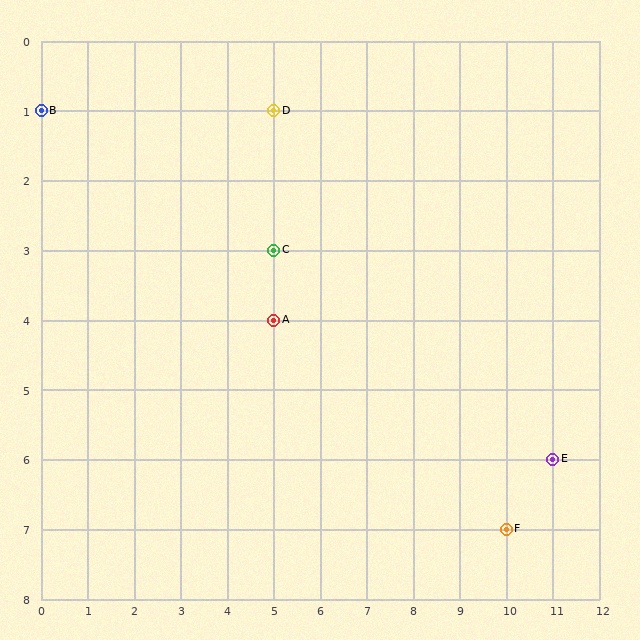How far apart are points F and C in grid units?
Points F and C are 5 columns and 4 rows apart (about 6.4 grid units diagonally).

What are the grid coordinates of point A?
Point A is at grid coordinates (5, 4).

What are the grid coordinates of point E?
Point E is at grid coordinates (11, 6).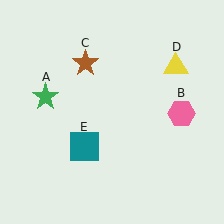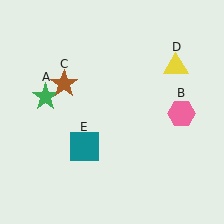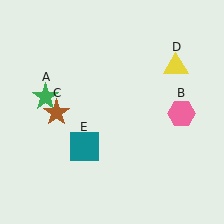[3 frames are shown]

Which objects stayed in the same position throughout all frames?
Green star (object A) and pink hexagon (object B) and yellow triangle (object D) and teal square (object E) remained stationary.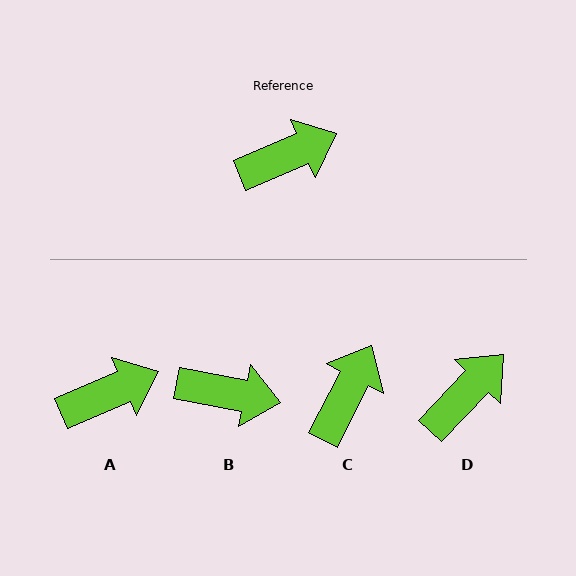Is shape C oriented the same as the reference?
No, it is off by about 39 degrees.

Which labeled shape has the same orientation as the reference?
A.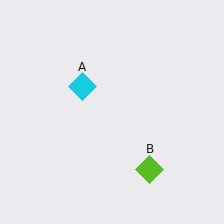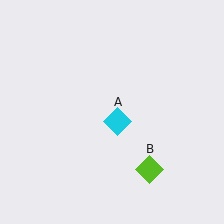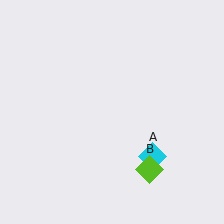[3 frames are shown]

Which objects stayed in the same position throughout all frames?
Lime diamond (object B) remained stationary.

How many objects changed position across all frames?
1 object changed position: cyan diamond (object A).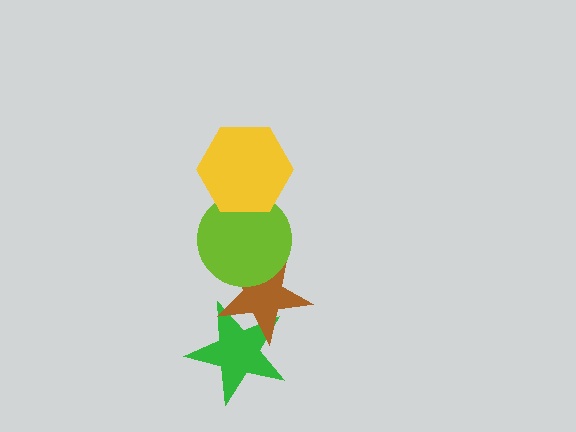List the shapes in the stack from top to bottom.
From top to bottom: the yellow hexagon, the lime circle, the brown star, the green star.